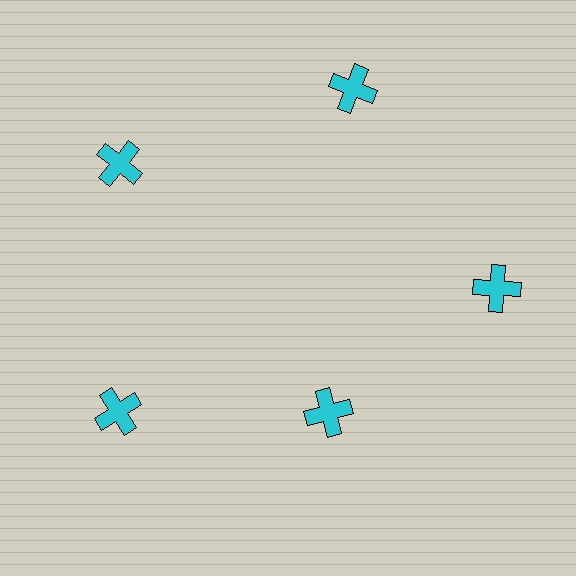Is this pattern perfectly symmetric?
No. The 5 cyan crosses are arranged in a ring, but one element near the 5 o'clock position is pulled inward toward the center, breaking the 5-fold rotational symmetry.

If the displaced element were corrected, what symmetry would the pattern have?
It would have 5-fold rotational symmetry — the pattern would map onto itself every 72 degrees.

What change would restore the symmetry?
The symmetry would be restored by moving it outward, back onto the ring so that all 5 crosses sit at equal angles and equal distance from the center.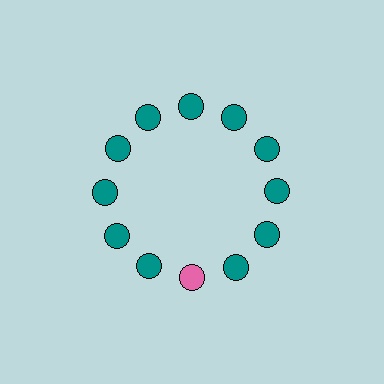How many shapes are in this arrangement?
There are 12 shapes arranged in a ring pattern.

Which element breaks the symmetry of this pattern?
The pink circle at roughly the 6 o'clock position breaks the symmetry. All other shapes are teal circles.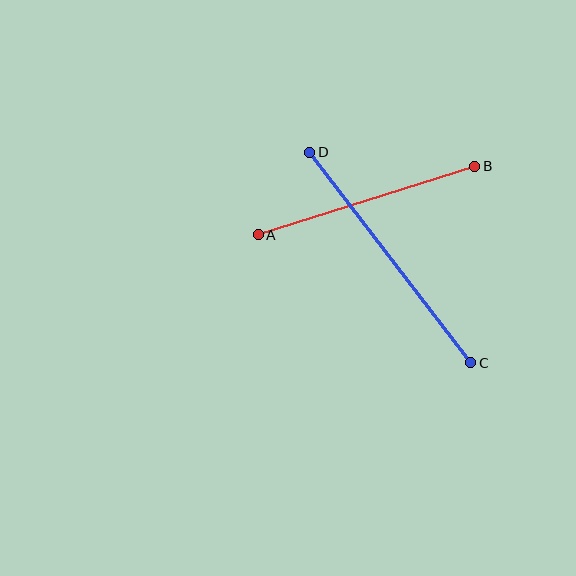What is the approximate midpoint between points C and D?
The midpoint is at approximately (390, 257) pixels.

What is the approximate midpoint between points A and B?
The midpoint is at approximately (366, 201) pixels.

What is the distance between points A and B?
The distance is approximately 227 pixels.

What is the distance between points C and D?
The distance is approximately 265 pixels.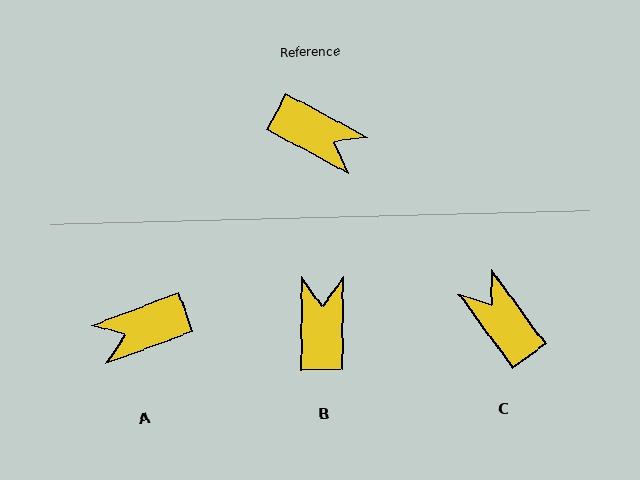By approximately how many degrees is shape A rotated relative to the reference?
Approximately 131 degrees clockwise.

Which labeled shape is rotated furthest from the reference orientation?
C, about 155 degrees away.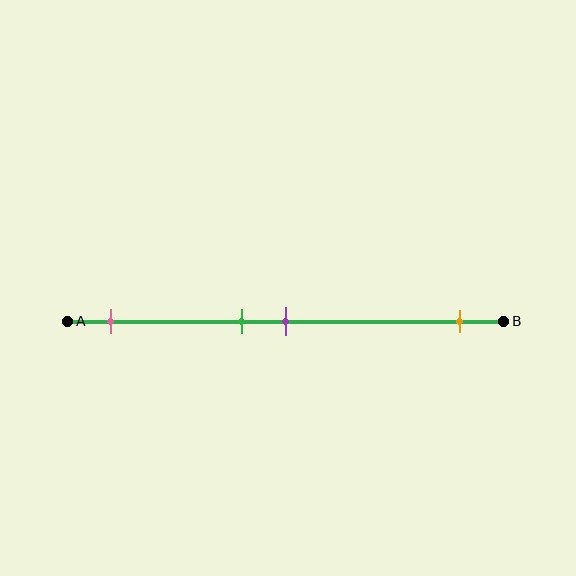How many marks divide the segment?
There are 4 marks dividing the segment.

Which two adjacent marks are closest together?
The green and purple marks are the closest adjacent pair.